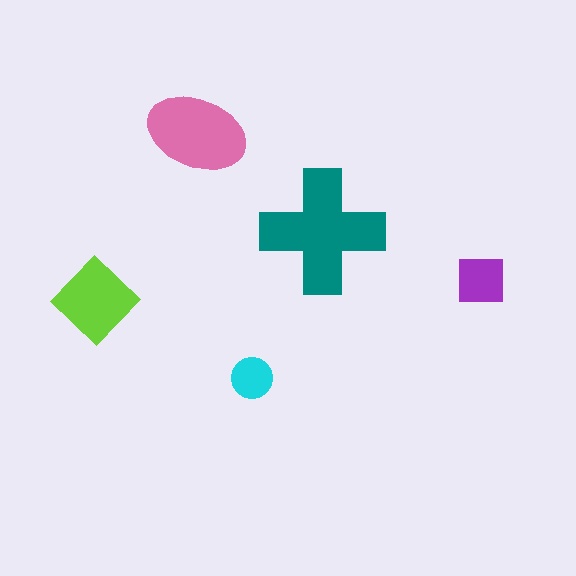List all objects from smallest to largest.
The cyan circle, the purple square, the lime diamond, the pink ellipse, the teal cross.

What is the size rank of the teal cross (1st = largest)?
1st.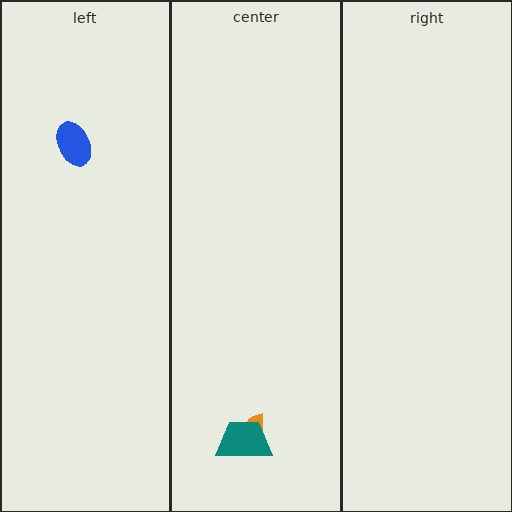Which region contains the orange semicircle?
The center region.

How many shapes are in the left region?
1.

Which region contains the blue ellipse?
The left region.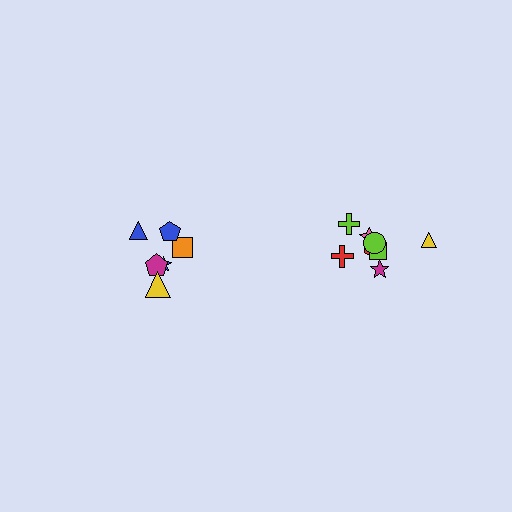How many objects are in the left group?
There are 6 objects.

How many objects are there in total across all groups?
There are 14 objects.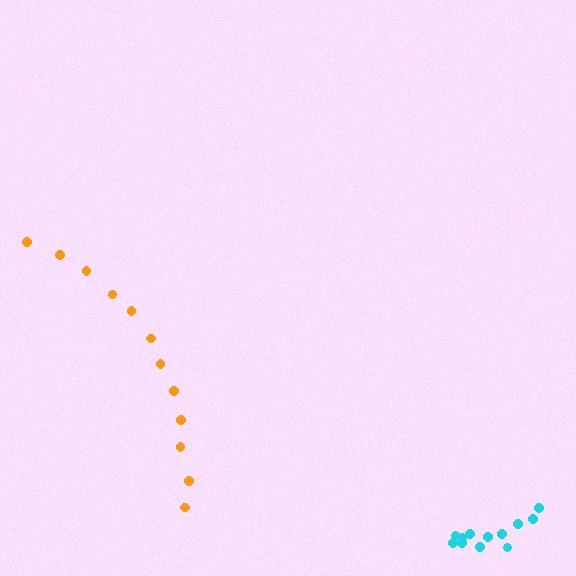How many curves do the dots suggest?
There are 2 distinct paths.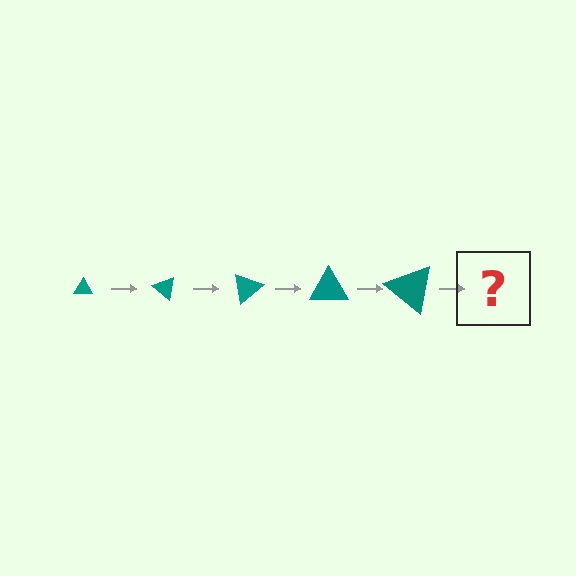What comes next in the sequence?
The next element should be a triangle, larger than the previous one and rotated 200 degrees from the start.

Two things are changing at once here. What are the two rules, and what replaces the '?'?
The two rules are that the triangle grows larger each step and it rotates 40 degrees each step. The '?' should be a triangle, larger than the previous one and rotated 200 degrees from the start.